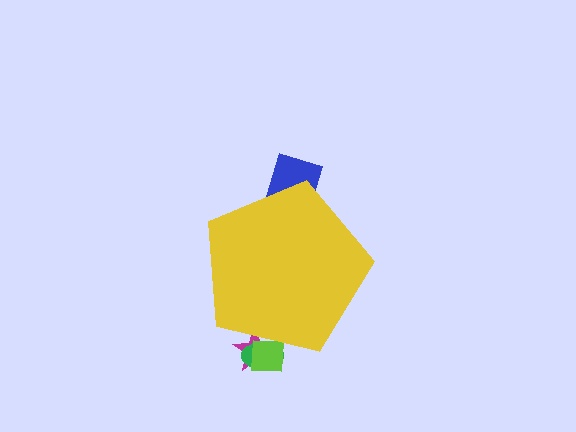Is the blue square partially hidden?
Yes, the blue square is partially hidden behind the yellow pentagon.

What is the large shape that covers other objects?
A yellow pentagon.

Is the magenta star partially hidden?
Yes, the magenta star is partially hidden behind the yellow pentagon.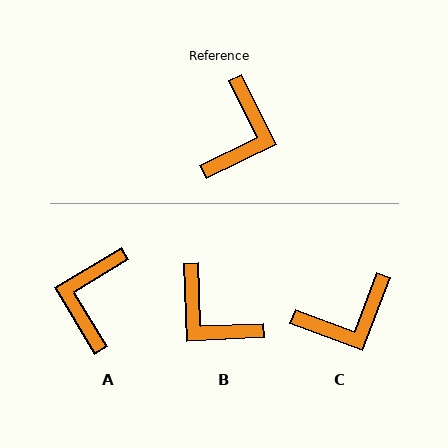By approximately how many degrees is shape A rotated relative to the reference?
Approximately 175 degrees clockwise.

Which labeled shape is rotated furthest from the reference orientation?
A, about 175 degrees away.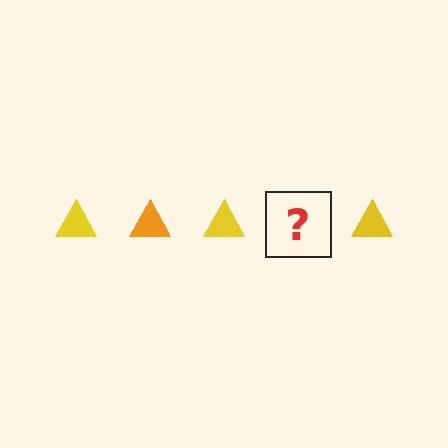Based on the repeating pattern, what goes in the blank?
The blank should be an orange triangle.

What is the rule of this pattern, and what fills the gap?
The rule is that the pattern cycles through yellow, orange triangles. The gap should be filled with an orange triangle.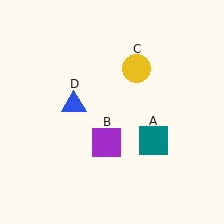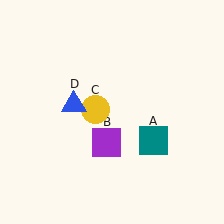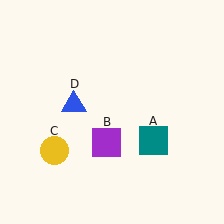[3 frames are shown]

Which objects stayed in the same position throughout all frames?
Teal square (object A) and purple square (object B) and blue triangle (object D) remained stationary.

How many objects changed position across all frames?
1 object changed position: yellow circle (object C).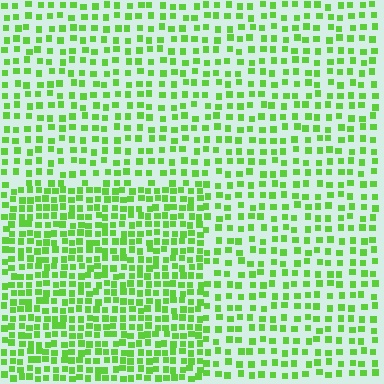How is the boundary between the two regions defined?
The boundary is defined by a change in element density (approximately 1.7x ratio). All elements are the same color, size, and shape.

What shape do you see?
I see a rectangle.